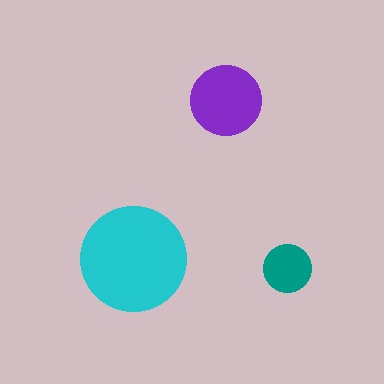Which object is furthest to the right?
The teal circle is rightmost.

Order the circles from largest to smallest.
the cyan one, the purple one, the teal one.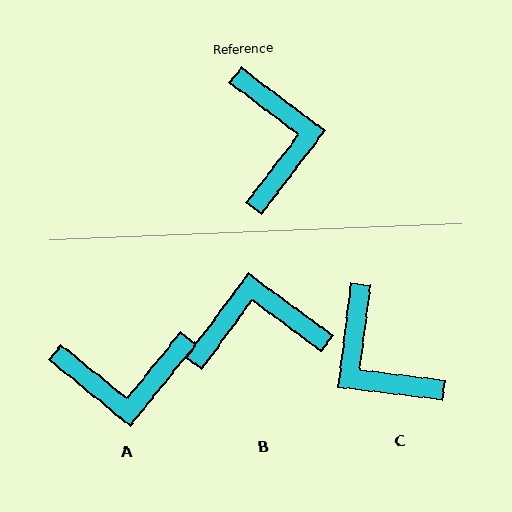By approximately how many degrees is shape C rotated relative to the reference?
Approximately 150 degrees clockwise.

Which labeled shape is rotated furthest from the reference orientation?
C, about 150 degrees away.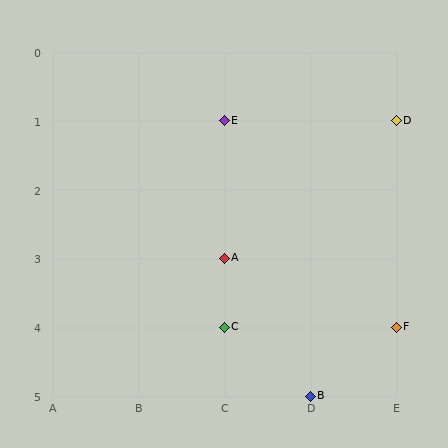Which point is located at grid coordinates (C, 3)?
Point A is at (C, 3).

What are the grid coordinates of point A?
Point A is at grid coordinates (C, 3).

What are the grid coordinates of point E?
Point E is at grid coordinates (C, 1).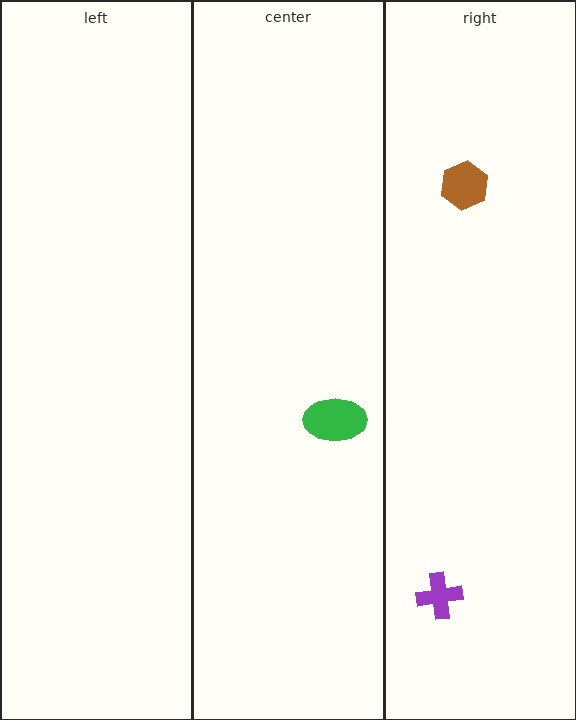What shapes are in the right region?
The purple cross, the brown hexagon.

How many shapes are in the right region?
2.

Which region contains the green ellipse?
The center region.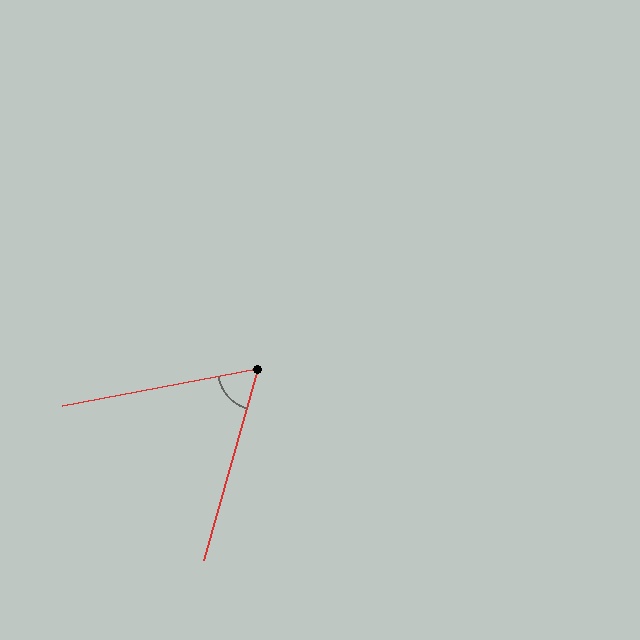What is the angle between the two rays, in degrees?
Approximately 63 degrees.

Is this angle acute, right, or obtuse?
It is acute.